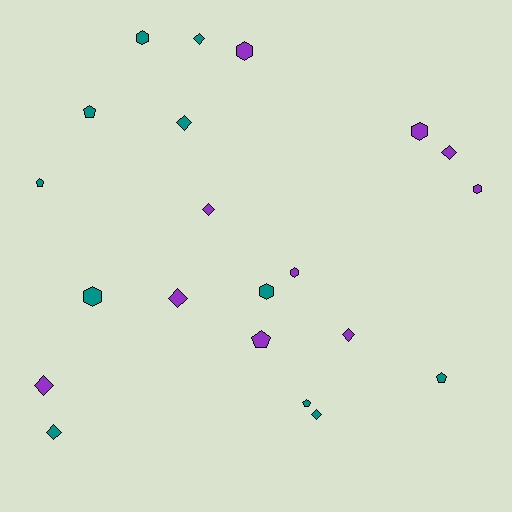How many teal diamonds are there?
There are 4 teal diamonds.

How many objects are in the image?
There are 21 objects.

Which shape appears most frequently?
Diamond, with 9 objects.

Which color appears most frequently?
Teal, with 11 objects.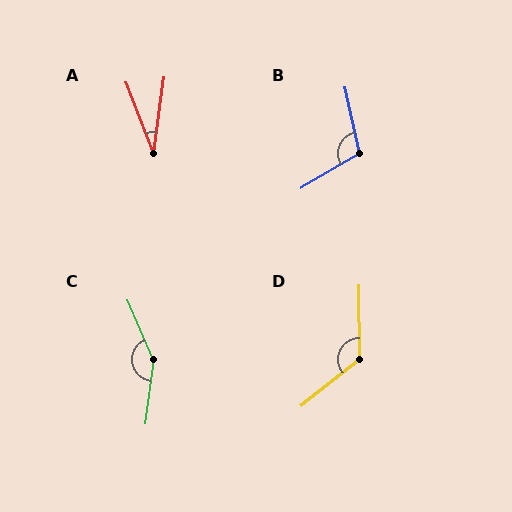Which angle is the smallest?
A, at approximately 29 degrees.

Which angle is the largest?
C, at approximately 149 degrees.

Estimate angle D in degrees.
Approximately 128 degrees.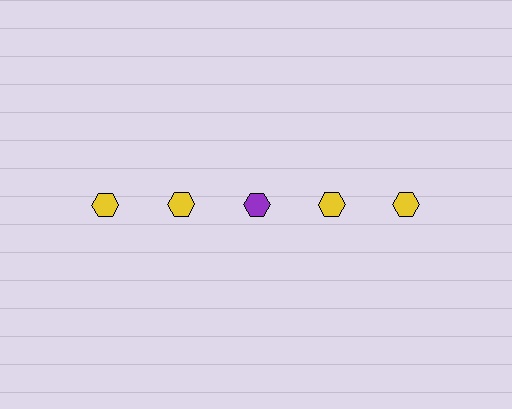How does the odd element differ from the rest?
It has a different color: purple instead of yellow.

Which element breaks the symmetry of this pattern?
The purple hexagon in the top row, center column breaks the symmetry. All other shapes are yellow hexagons.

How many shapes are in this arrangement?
There are 5 shapes arranged in a grid pattern.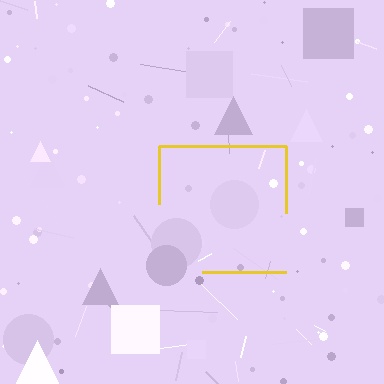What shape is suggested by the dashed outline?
The dashed outline suggests a square.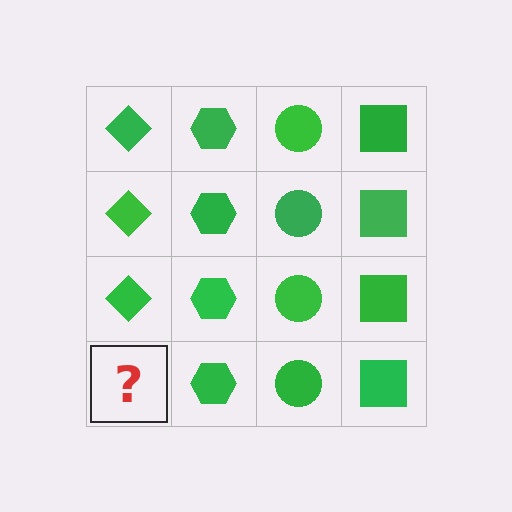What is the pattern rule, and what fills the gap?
The rule is that each column has a consistent shape. The gap should be filled with a green diamond.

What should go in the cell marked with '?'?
The missing cell should contain a green diamond.